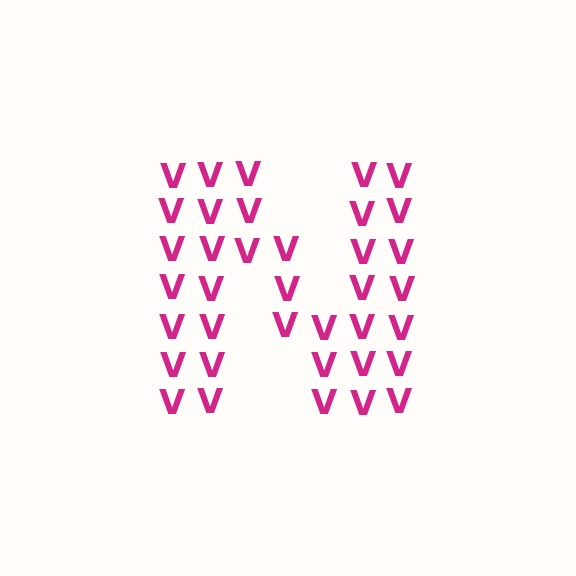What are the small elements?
The small elements are letter V's.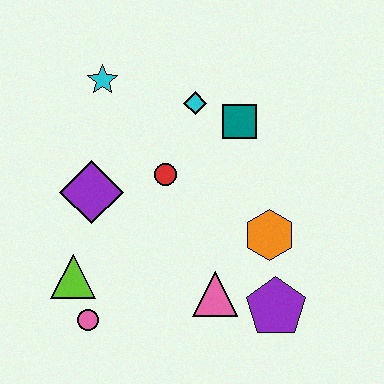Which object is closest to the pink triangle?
The purple pentagon is closest to the pink triangle.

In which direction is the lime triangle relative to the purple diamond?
The lime triangle is below the purple diamond.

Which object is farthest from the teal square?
The pink circle is farthest from the teal square.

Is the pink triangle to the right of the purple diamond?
Yes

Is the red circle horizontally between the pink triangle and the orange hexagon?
No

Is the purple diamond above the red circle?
No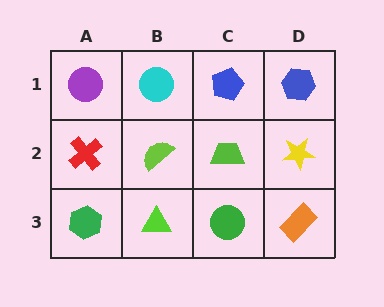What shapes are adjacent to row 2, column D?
A blue hexagon (row 1, column D), an orange rectangle (row 3, column D), a lime trapezoid (row 2, column C).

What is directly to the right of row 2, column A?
A lime semicircle.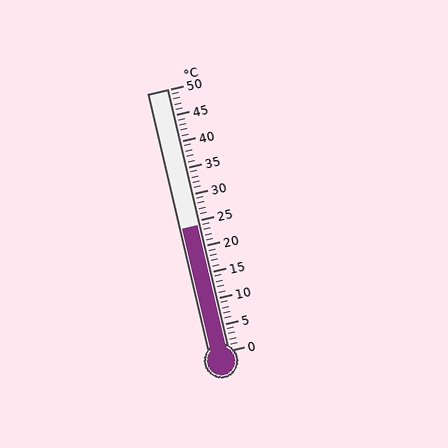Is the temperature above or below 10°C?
The temperature is above 10°C.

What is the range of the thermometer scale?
The thermometer scale ranges from 0°C to 50°C.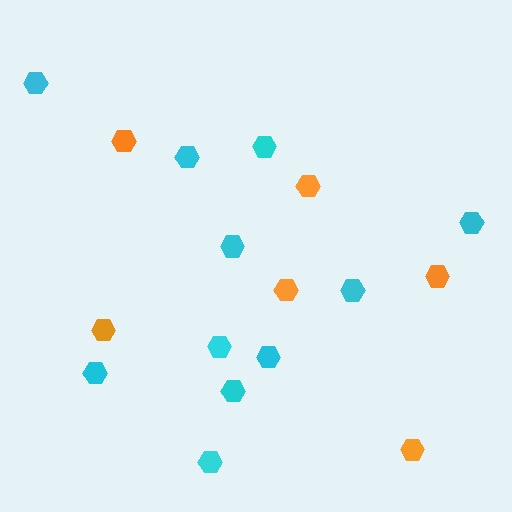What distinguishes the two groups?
There are 2 groups: one group of orange hexagons (6) and one group of cyan hexagons (11).